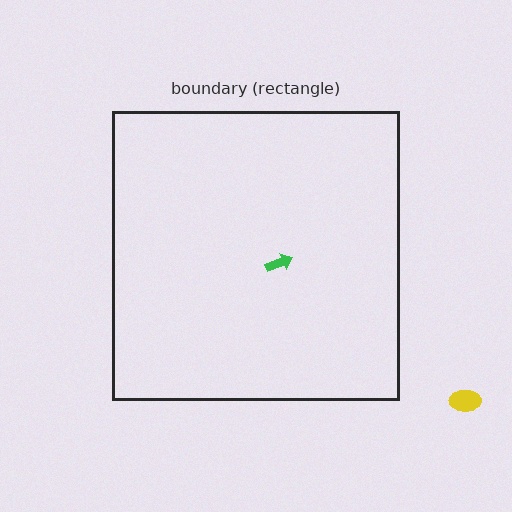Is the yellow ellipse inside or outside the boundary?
Outside.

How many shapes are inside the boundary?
1 inside, 1 outside.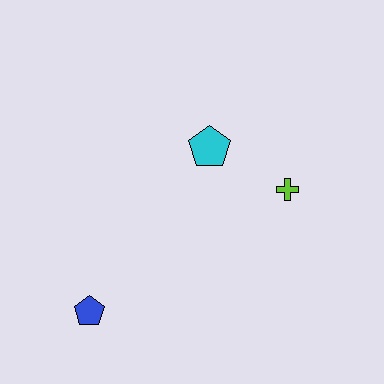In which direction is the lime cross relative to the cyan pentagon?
The lime cross is to the right of the cyan pentagon.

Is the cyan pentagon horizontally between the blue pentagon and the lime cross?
Yes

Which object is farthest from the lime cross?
The blue pentagon is farthest from the lime cross.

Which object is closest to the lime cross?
The cyan pentagon is closest to the lime cross.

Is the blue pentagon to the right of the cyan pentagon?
No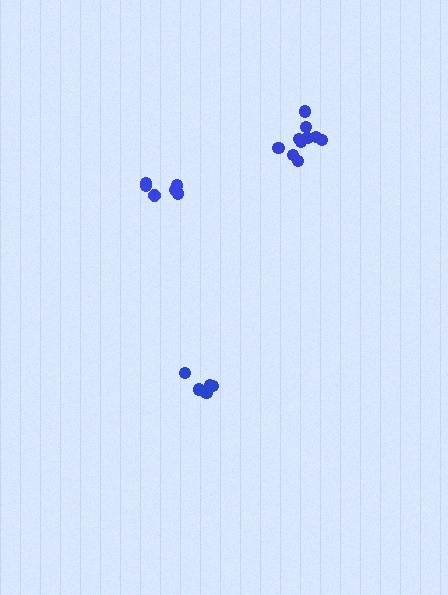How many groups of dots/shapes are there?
There are 3 groups.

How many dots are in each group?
Group 1: 10 dots, Group 2: 5 dots, Group 3: 6 dots (21 total).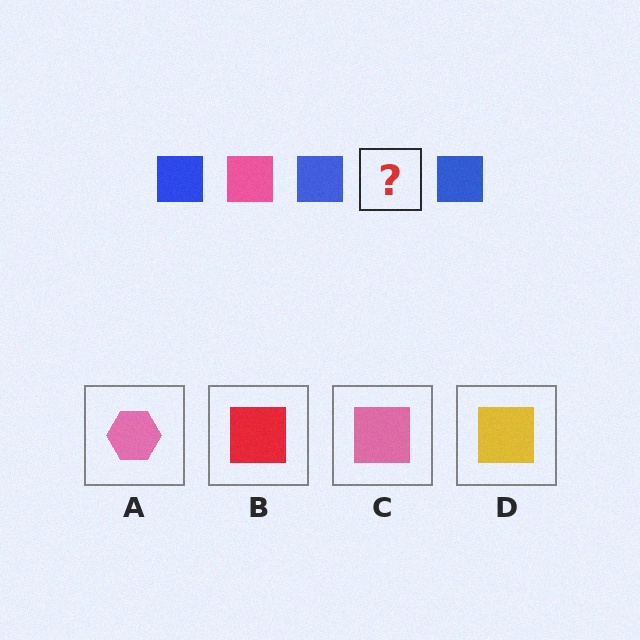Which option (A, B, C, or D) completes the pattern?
C.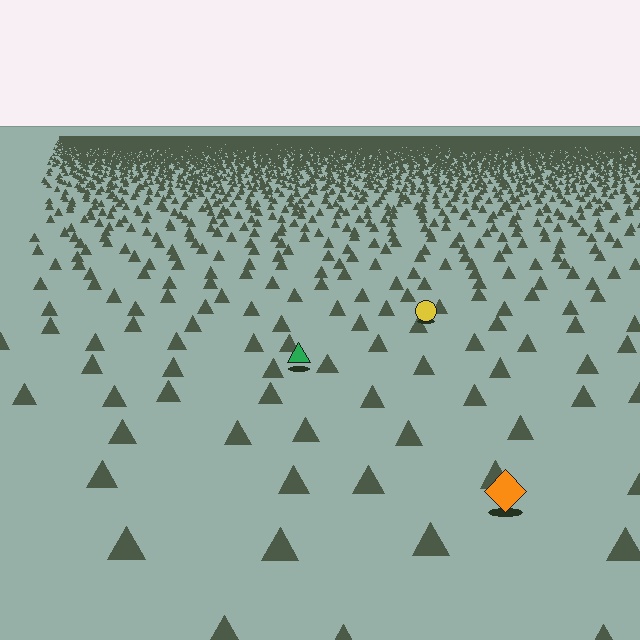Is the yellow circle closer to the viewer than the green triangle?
No. The green triangle is closer — you can tell from the texture gradient: the ground texture is coarser near it.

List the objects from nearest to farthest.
From nearest to farthest: the orange diamond, the green triangle, the yellow circle.